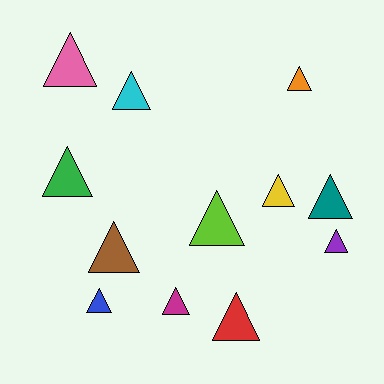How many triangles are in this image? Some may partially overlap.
There are 12 triangles.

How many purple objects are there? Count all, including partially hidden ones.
There is 1 purple object.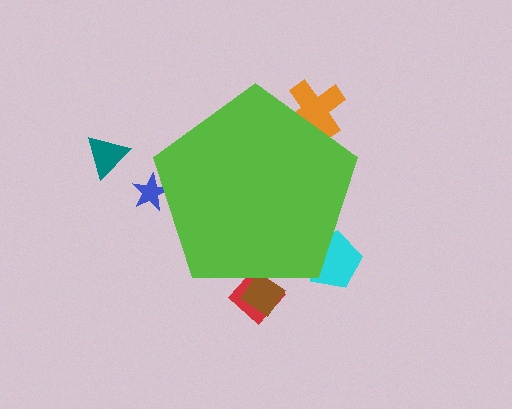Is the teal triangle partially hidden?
No, the teal triangle is fully visible.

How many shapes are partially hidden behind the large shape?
5 shapes are partially hidden.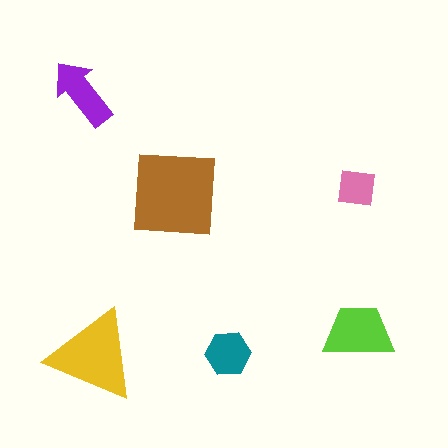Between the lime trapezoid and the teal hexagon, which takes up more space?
The lime trapezoid.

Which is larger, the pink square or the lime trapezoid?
The lime trapezoid.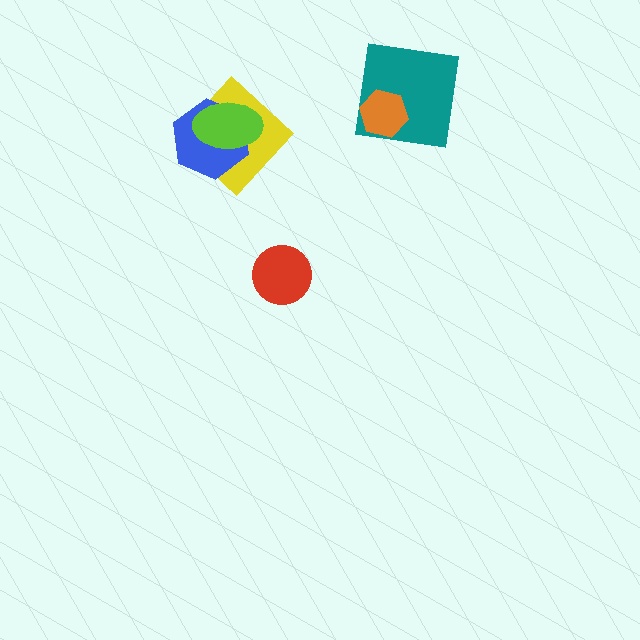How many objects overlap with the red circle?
0 objects overlap with the red circle.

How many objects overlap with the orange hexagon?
1 object overlaps with the orange hexagon.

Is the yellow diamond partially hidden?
Yes, it is partially covered by another shape.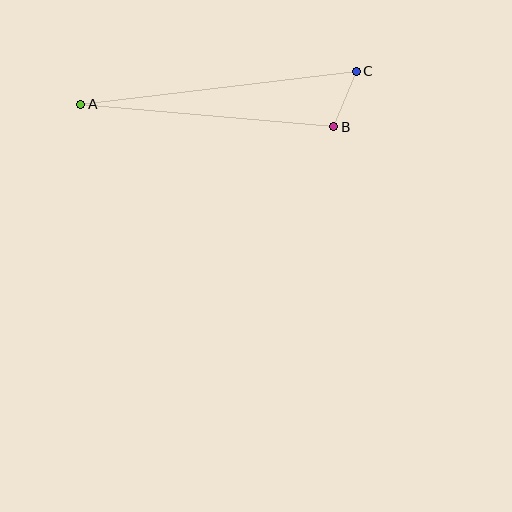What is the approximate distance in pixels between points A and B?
The distance between A and B is approximately 254 pixels.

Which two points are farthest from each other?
Points A and C are farthest from each other.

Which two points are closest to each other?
Points B and C are closest to each other.